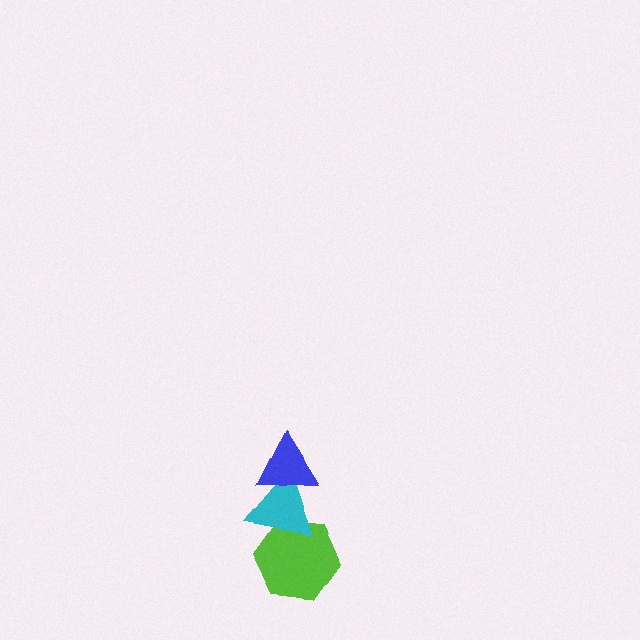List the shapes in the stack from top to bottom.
From top to bottom: the blue triangle, the cyan triangle, the lime hexagon.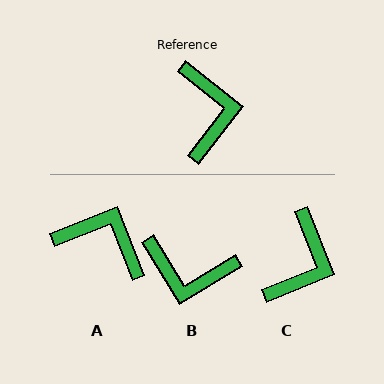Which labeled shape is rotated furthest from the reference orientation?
B, about 111 degrees away.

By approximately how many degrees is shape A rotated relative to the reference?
Approximately 60 degrees counter-clockwise.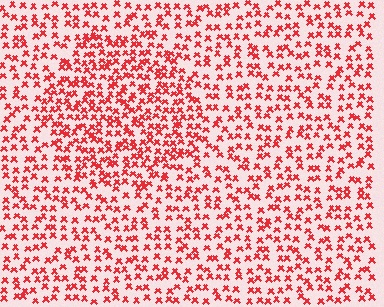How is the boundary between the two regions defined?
The boundary is defined by a change in element density (approximately 1.6x ratio). All elements are the same color, size, and shape.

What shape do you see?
I see a circle.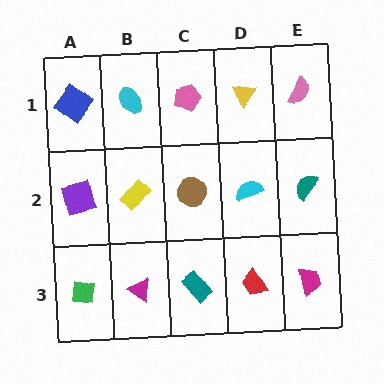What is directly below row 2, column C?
A teal rectangle.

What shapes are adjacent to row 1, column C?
A brown circle (row 2, column C), a cyan ellipse (row 1, column B), a yellow triangle (row 1, column D).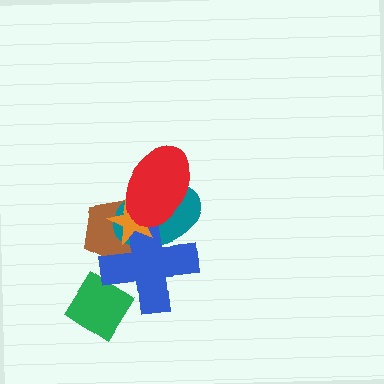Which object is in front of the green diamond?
The blue cross is in front of the green diamond.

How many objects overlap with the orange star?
4 objects overlap with the orange star.